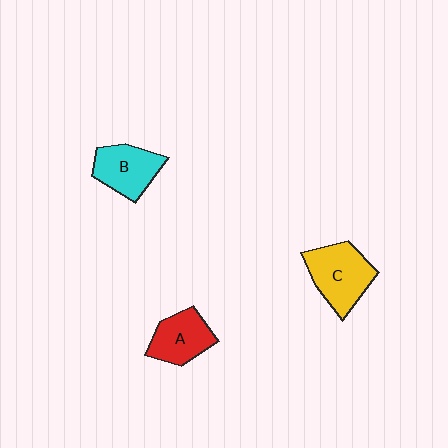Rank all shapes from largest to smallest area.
From largest to smallest: C (yellow), B (cyan), A (red).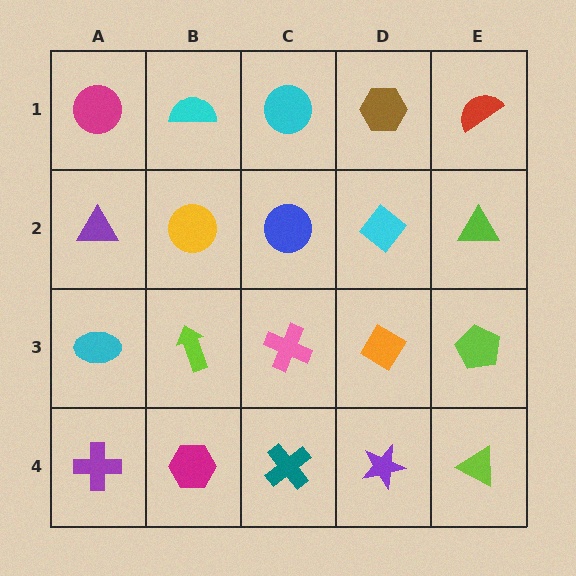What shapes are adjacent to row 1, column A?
A purple triangle (row 2, column A), a cyan semicircle (row 1, column B).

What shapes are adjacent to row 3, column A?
A purple triangle (row 2, column A), a purple cross (row 4, column A), a lime arrow (row 3, column B).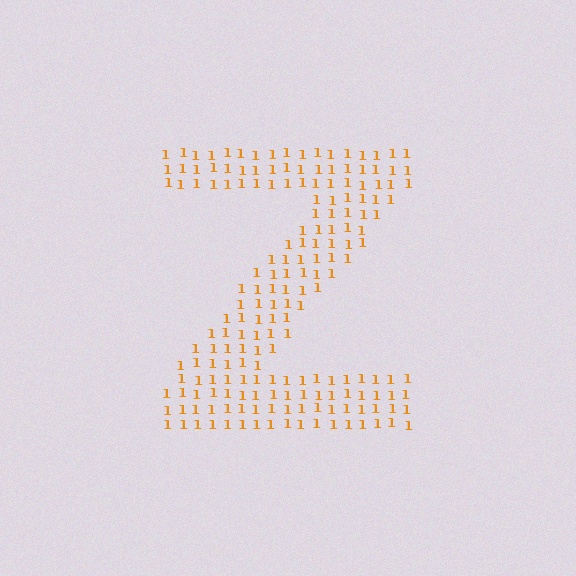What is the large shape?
The large shape is the letter Z.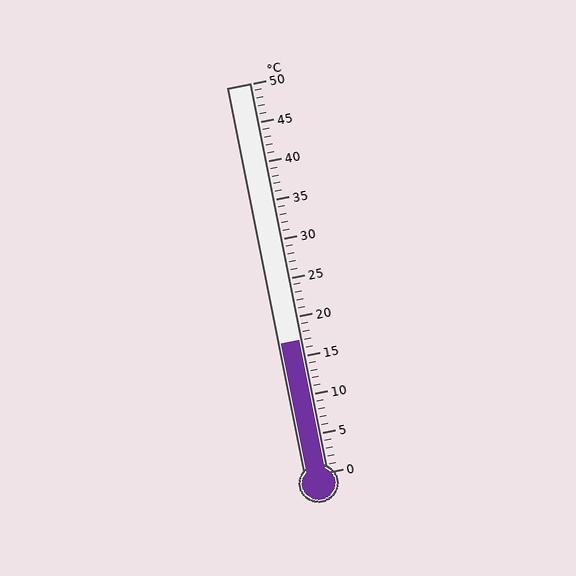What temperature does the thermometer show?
The thermometer shows approximately 17°C.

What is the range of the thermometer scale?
The thermometer scale ranges from 0°C to 50°C.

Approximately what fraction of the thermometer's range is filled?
The thermometer is filled to approximately 35% of its range.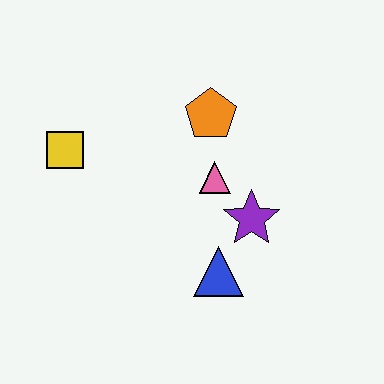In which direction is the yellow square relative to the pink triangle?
The yellow square is to the left of the pink triangle.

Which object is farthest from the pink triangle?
The yellow square is farthest from the pink triangle.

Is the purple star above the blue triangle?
Yes